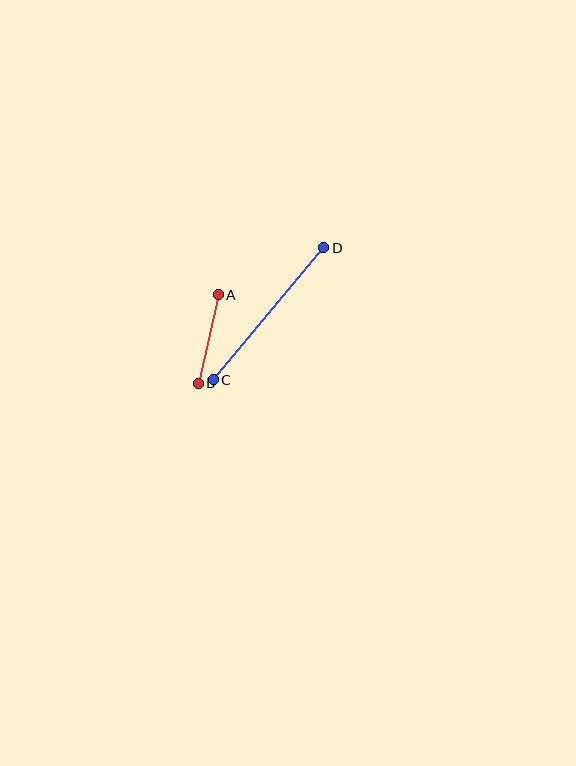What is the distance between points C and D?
The distance is approximately 172 pixels.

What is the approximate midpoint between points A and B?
The midpoint is at approximately (208, 339) pixels.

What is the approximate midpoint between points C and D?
The midpoint is at approximately (269, 314) pixels.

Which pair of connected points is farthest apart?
Points C and D are farthest apart.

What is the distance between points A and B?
The distance is approximately 91 pixels.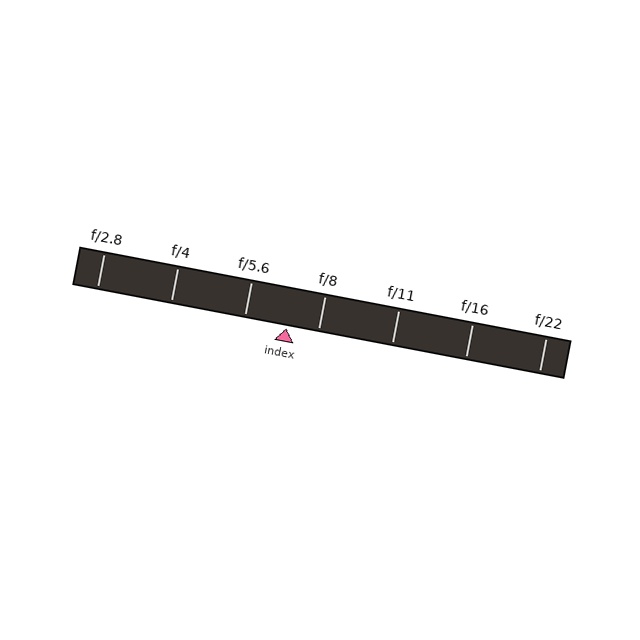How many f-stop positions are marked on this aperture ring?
There are 7 f-stop positions marked.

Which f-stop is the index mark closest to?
The index mark is closest to f/8.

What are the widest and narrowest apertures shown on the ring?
The widest aperture shown is f/2.8 and the narrowest is f/22.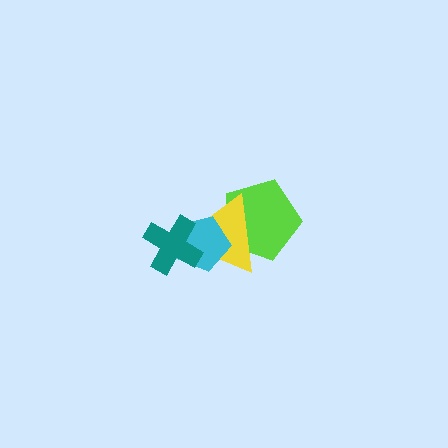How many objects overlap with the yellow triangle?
3 objects overlap with the yellow triangle.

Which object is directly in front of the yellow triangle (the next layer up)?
The cyan pentagon is directly in front of the yellow triangle.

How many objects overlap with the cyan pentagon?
3 objects overlap with the cyan pentagon.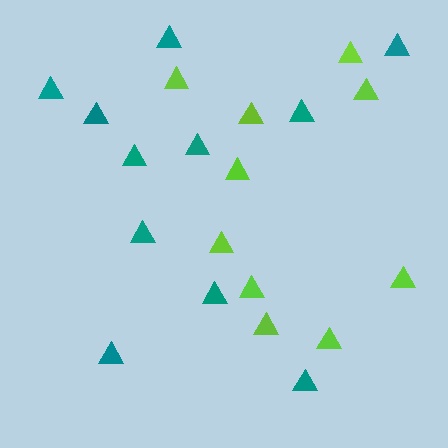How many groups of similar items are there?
There are 2 groups: one group of teal triangles (11) and one group of lime triangles (10).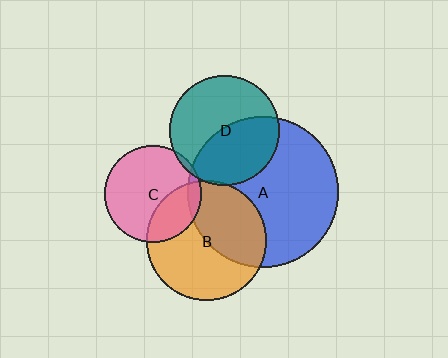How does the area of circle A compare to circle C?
Approximately 2.4 times.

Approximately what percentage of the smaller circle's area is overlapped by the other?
Approximately 30%.